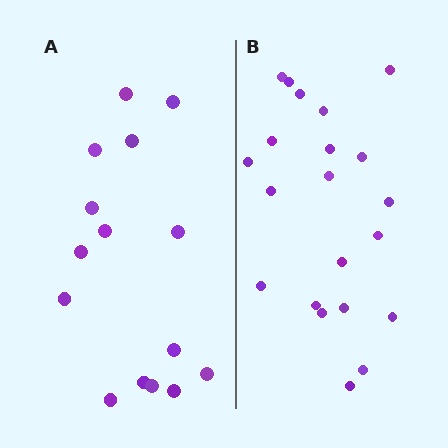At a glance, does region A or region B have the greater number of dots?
Region B (the right region) has more dots.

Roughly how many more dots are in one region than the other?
Region B has about 6 more dots than region A.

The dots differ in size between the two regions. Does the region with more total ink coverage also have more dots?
No. Region A has more total ink coverage because its dots are larger, but region B actually contains more individual dots. Total area can be misleading — the number of items is what matters here.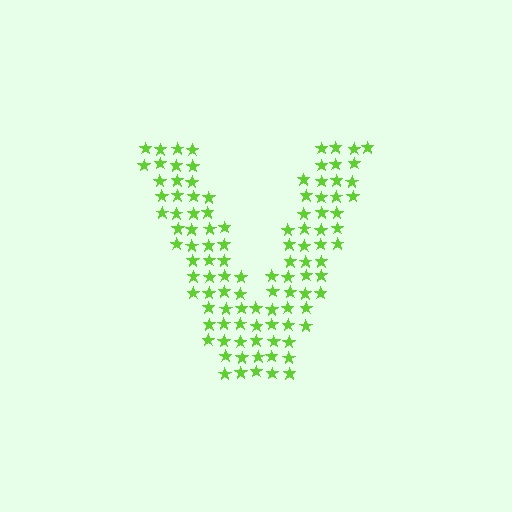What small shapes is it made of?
It is made of small stars.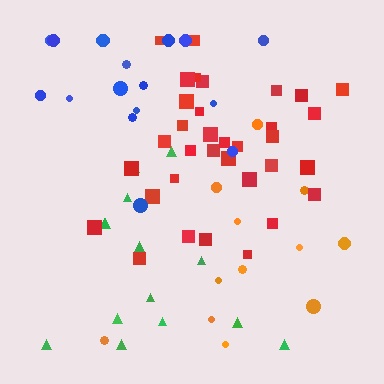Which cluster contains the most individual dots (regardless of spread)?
Red (34).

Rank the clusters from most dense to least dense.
red, green, blue, orange.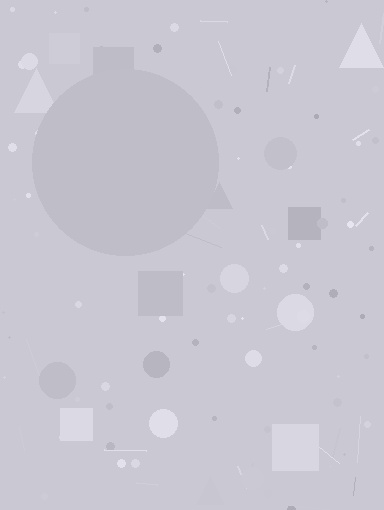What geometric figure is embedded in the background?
A circle is embedded in the background.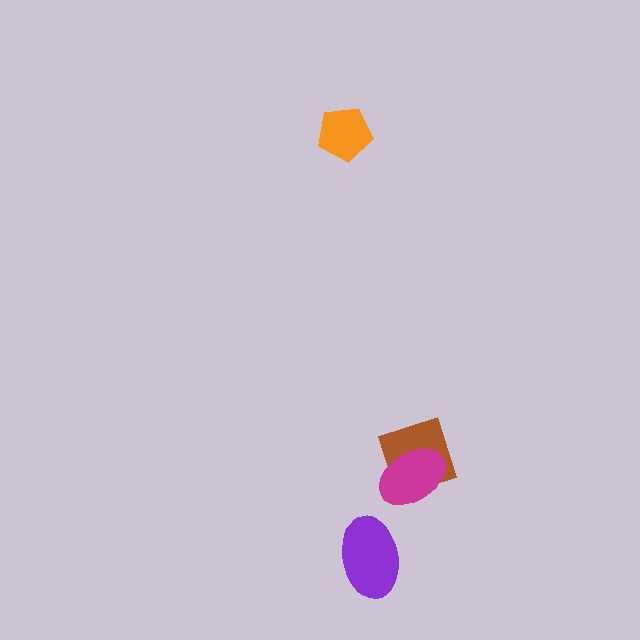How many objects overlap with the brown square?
1 object overlaps with the brown square.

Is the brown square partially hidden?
Yes, it is partially covered by another shape.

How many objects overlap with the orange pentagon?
0 objects overlap with the orange pentagon.